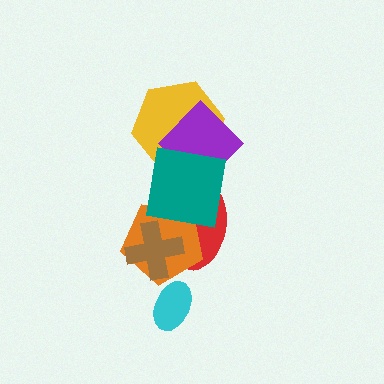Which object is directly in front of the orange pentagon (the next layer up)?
The brown cross is directly in front of the orange pentagon.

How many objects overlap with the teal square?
4 objects overlap with the teal square.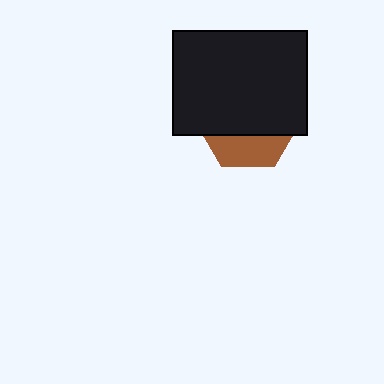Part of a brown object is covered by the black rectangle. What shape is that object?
It is a hexagon.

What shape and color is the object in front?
The object in front is a black rectangle.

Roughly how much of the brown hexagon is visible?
A small part of it is visible (roughly 30%).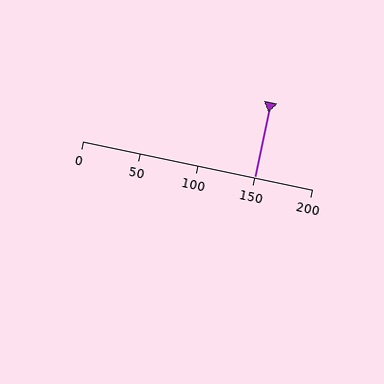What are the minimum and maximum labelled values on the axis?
The axis runs from 0 to 200.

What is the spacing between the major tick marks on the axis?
The major ticks are spaced 50 apart.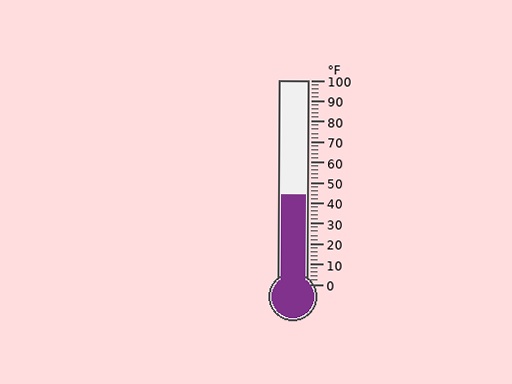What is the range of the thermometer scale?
The thermometer scale ranges from 0°F to 100°F.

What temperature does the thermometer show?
The thermometer shows approximately 44°F.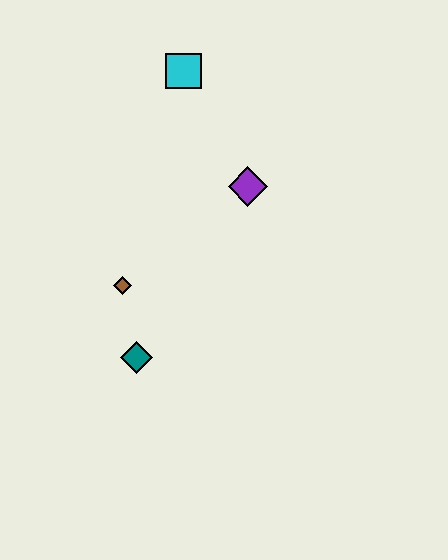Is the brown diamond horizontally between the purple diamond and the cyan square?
No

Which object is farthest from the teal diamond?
The cyan square is farthest from the teal diamond.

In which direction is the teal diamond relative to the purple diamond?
The teal diamond is below the purple diamond.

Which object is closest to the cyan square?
The purple diamond is closest to the cyan square.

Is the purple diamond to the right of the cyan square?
Yes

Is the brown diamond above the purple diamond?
No